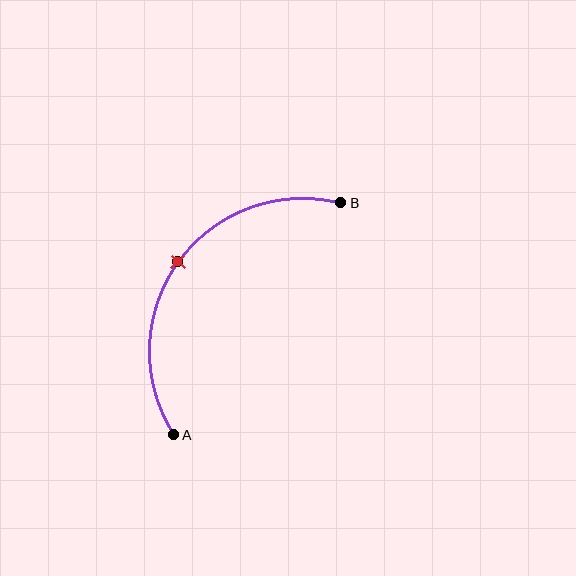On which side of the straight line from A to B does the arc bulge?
The arc bulges above and to the left of the straight line connecting A and B.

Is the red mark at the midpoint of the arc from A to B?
Yes. The red mark lies on the arc at equal arc-length from both A and B — it is the arc midpoint.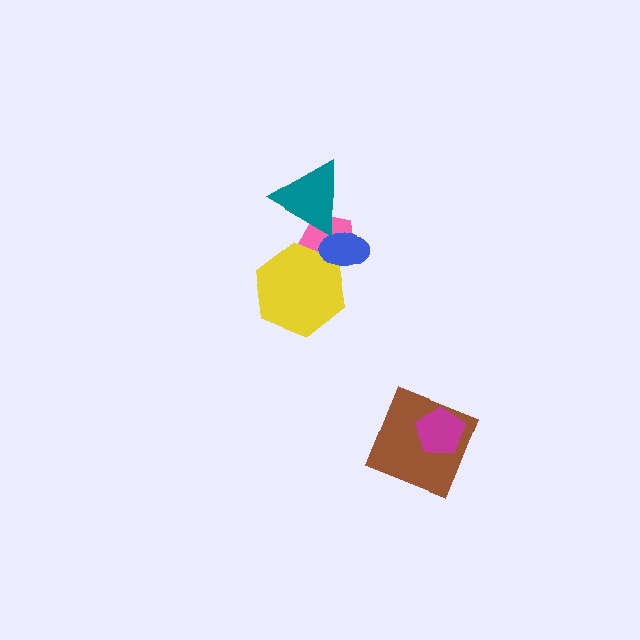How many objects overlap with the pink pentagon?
3 objects overlap with the pink pentagon.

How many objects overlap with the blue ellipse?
3 objects overlap with the blue ellipse.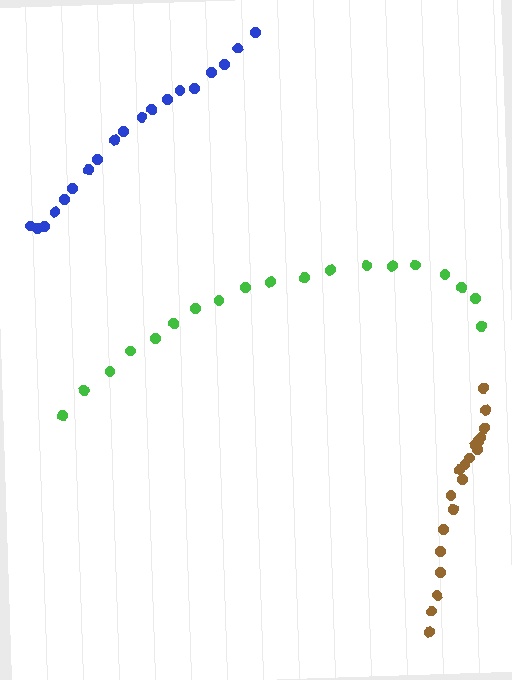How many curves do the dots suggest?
There are 3 distinct paths.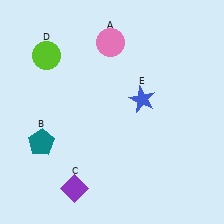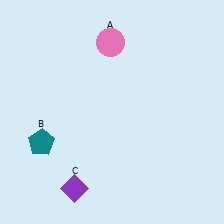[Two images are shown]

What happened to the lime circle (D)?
The lime circle (D) was removed in Image 2. It was in the top-left area of Image 1.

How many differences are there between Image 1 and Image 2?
There are 2 differences between the two images.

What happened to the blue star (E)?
The blue star (E) was removed in Image 2. It was in the top-right area of Image 1.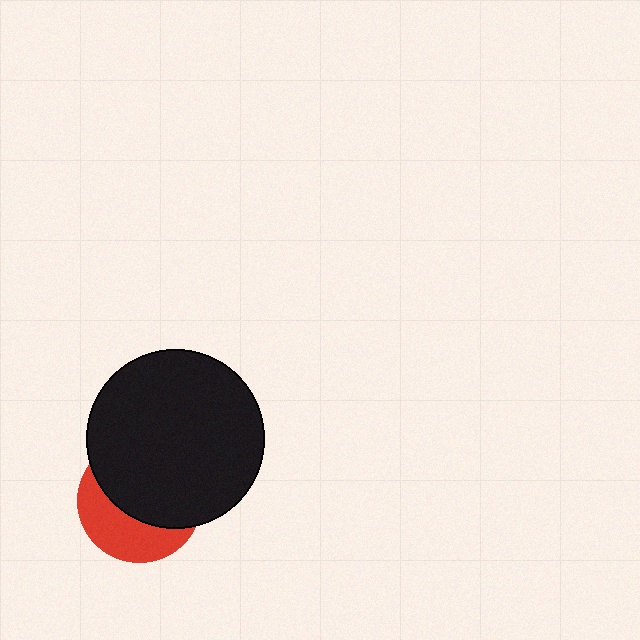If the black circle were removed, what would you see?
You would see the complete red circle.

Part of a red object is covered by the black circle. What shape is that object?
It is a circle.